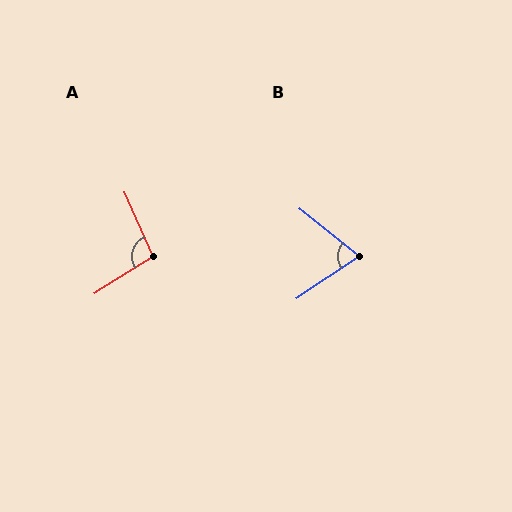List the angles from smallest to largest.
B (72°), A (99°).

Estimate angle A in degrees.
Approximately 99 degrees.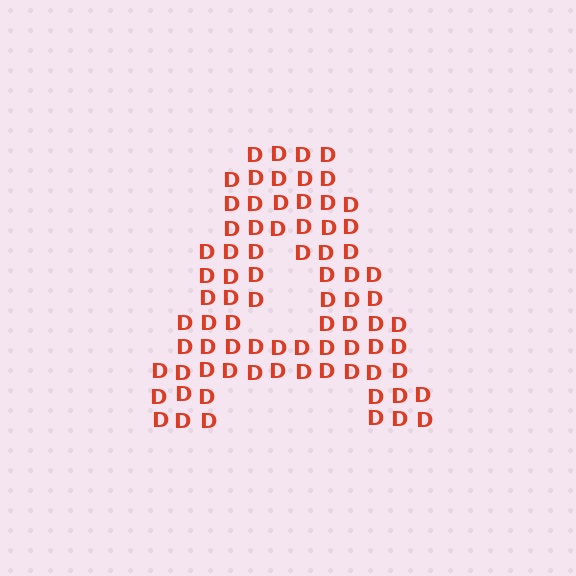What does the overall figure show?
The overall figure shows the letter A.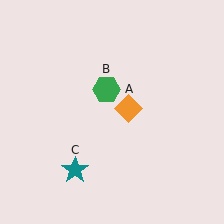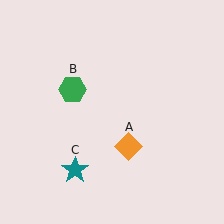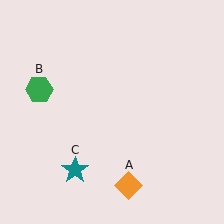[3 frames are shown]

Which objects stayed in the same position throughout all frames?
Teal star (object C) remained stationary.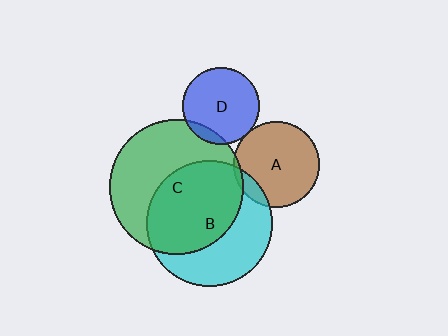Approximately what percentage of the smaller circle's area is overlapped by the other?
Approximately 55%.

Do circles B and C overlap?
Yes.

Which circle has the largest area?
Circle C (green).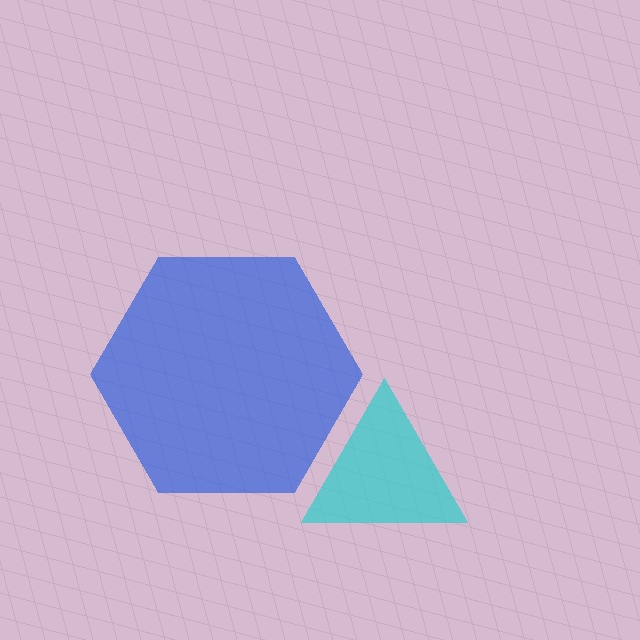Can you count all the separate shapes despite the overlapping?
Yes, there are 2 separate shapes.